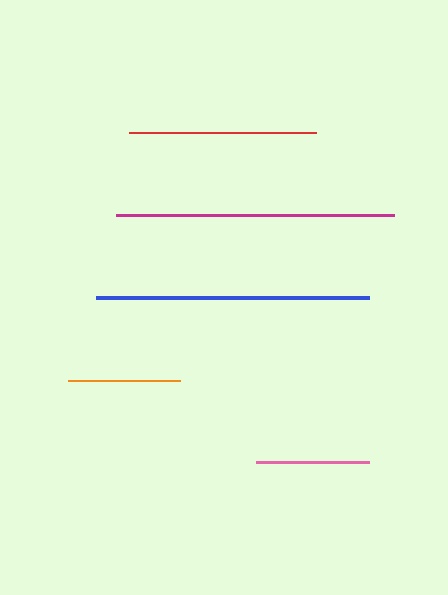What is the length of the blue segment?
The blue segment is approximately 273 pixels long.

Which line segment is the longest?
The magenta line is the longest at approximately 278 pixels.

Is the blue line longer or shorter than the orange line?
The blue line is longer than the orange line.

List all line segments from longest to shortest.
From longest to shortest: magenta, blue, red, pink, orange.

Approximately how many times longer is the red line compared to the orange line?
The red line is approximately 1.7 times the length of the orange line.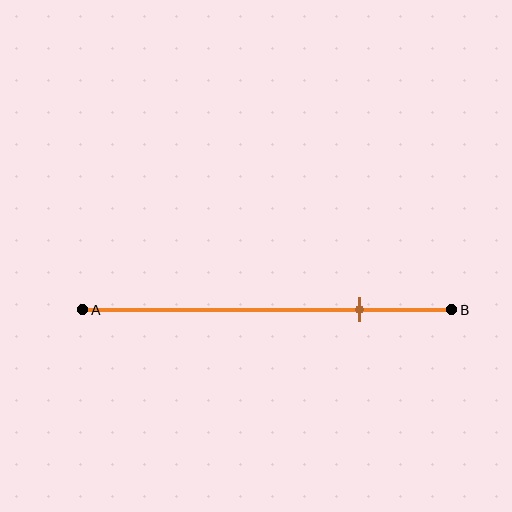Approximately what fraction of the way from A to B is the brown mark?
The brown mark is approximately 75% of the way from A to B.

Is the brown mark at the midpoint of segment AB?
No, the mark is at about 75% from A, not at the 50% midpoint.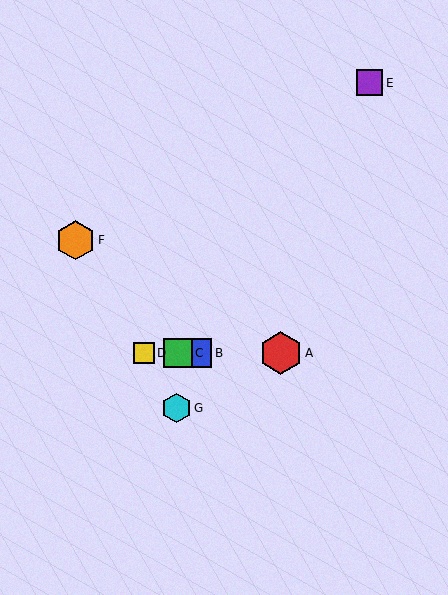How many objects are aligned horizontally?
4 objects (A, B, C, D) are aligned horizontally.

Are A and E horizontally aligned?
No, A is at y≈353 and E is at y≈83.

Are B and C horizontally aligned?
Yes, both are at y≈353.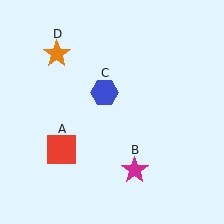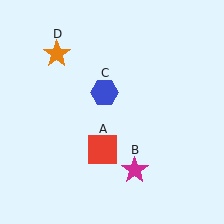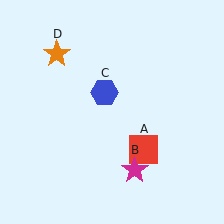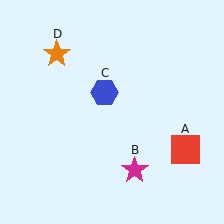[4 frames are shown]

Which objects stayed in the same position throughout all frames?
Magenta star (object B) and blue hexagon (object C) and orange star (object D) remained stationary.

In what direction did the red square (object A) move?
The red square (object A) moved right.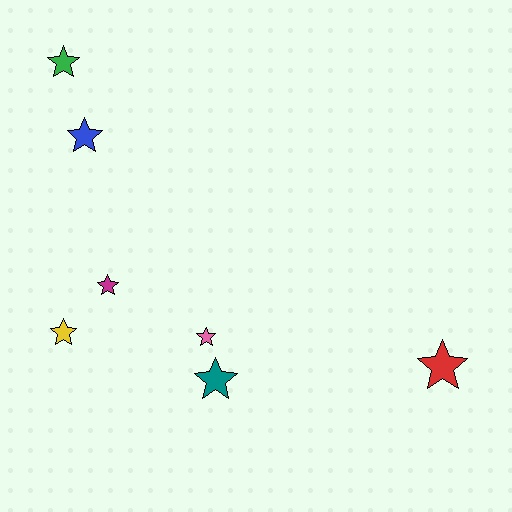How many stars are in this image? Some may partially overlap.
There are 7 stars.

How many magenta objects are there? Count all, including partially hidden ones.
There is 1 magenta object.